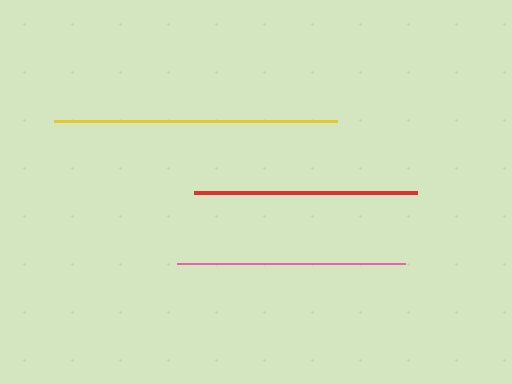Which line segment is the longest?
The yellow line is the longest at approximately 283 pixels.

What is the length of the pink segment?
The pink segment is approximately 228 pixels long.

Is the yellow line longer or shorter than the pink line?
The yellow line is longer than the pink line.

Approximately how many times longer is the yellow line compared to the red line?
The yellow line is approximately 1.3 times the length of the red line.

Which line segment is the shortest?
The red line is the shortest at approximately 223 pixels.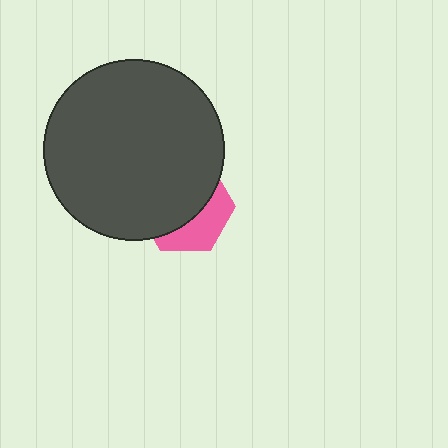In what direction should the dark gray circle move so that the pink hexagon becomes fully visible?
The dark gray circle should move toward the upper-left. That is the shortest direction to clear the overlap and leave the pink hexagon fully visible.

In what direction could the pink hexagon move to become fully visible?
The pink hexagon could move toward the lower-right. That would shift it out from behind the dark gray circle entirely.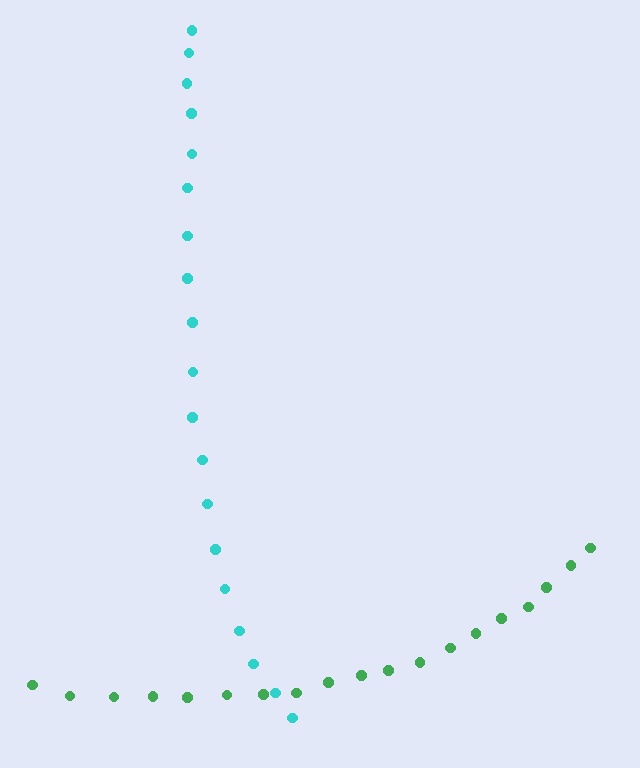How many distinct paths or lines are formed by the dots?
There are 2 distinct paths.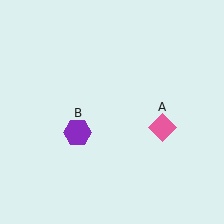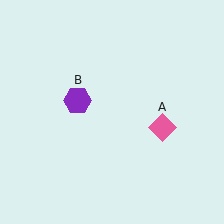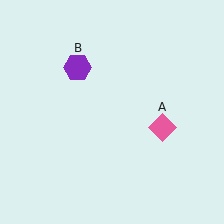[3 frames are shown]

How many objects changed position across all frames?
1 object changed position: purple hexagon (object B).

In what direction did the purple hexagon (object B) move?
The purple hexagon (object B) moved up.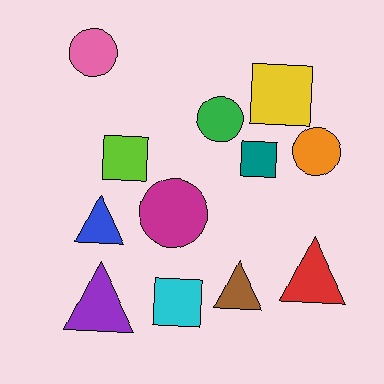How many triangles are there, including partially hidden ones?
There are 4 triangles.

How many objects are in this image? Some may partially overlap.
There are 12 objects.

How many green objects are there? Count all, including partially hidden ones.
There is 1 green object.